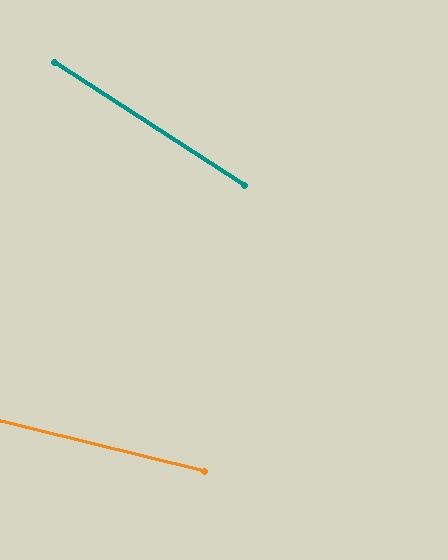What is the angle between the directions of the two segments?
Approximately 19 degrees.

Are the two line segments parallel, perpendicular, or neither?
Neither parallel nor perpendicular — they differ by about 19°.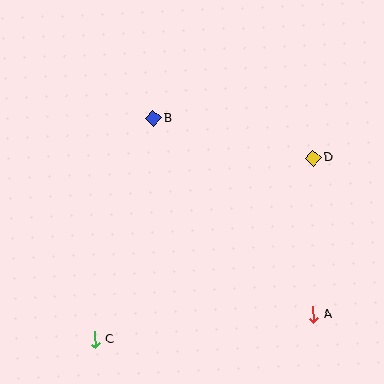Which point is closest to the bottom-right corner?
Point A is closest to the bottom-right corner.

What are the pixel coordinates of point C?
Point C is at (95, 340).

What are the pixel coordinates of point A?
Point A is at (314, 315).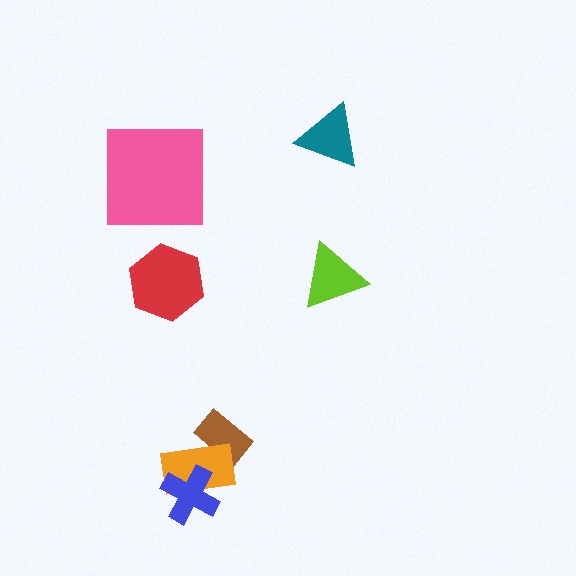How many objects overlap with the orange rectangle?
2 objects overlap with the orange rectangle.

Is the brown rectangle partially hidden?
Yes, it is partially covered by another shape.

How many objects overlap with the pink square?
0 objects overlap with the pink square.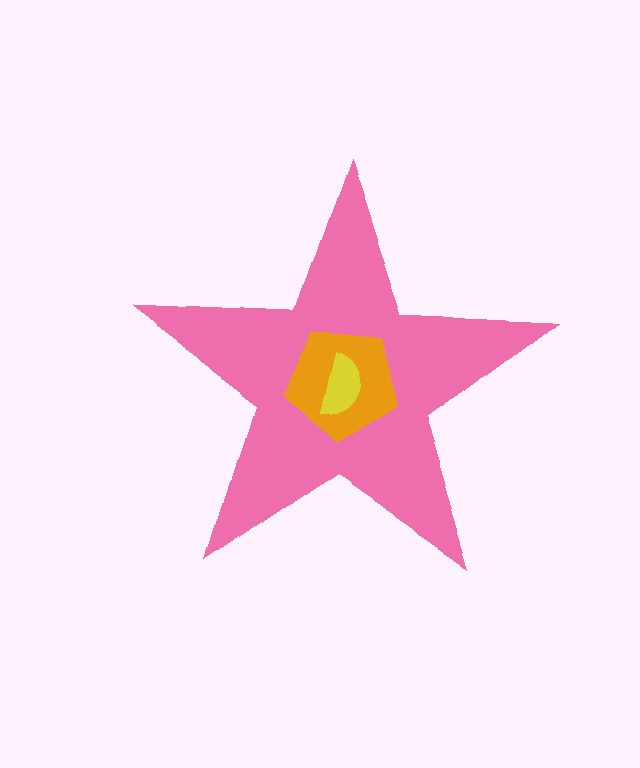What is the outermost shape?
The pink star.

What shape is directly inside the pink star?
The orange pentagon.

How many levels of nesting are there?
3.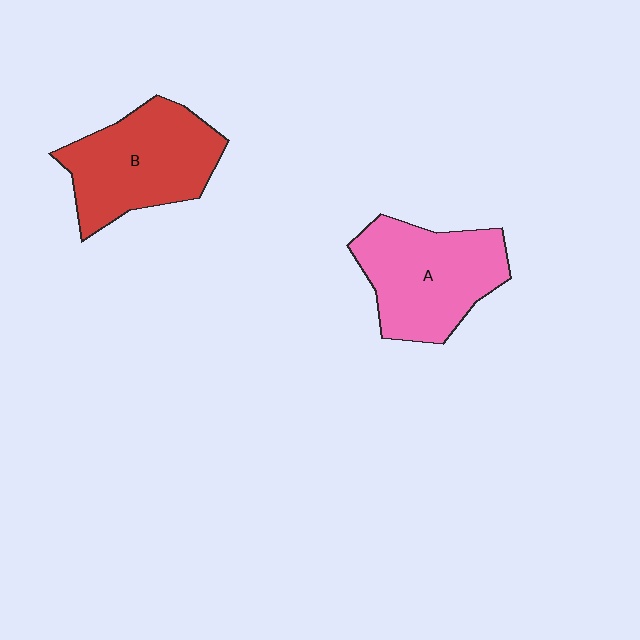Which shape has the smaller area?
Shape A (pink).